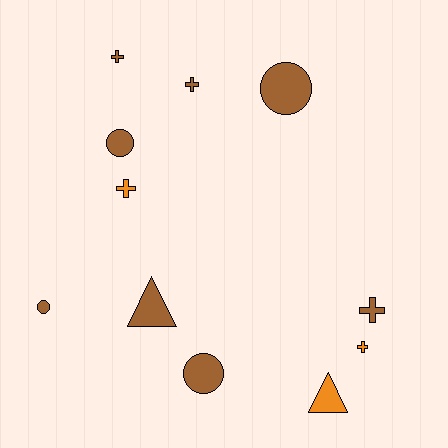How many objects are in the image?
There are 11 objects.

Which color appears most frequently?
Brown, with 8 objects.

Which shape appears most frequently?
Cross, with 5 objects.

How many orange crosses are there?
There are 2 orange crosses.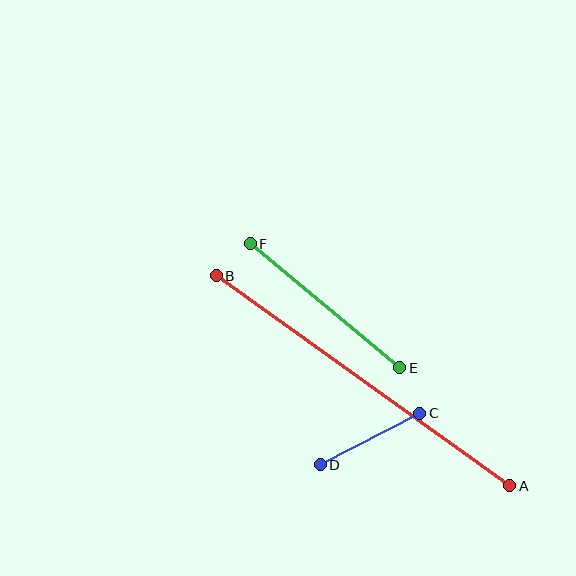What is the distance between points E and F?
The distance is approximately 194 pixels.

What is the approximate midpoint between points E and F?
The midpoint is at approximately (325, 306) pixels.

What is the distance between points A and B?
The distance is approximately 361 pixels.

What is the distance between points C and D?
The distance is approximately 112 pixels.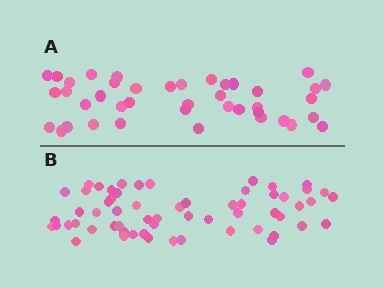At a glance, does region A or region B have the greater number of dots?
Region B (the bottom region) has more dots.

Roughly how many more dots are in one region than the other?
Region B has approximately 20 more dots than region A.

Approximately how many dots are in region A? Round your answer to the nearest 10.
About 40 dots. (The exact count is 41, which rounds to 40.)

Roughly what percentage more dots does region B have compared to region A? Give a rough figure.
About 45% more.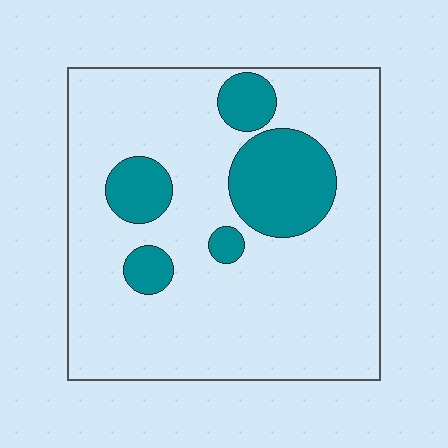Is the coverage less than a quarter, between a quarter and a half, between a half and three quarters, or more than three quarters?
Less than a quarter.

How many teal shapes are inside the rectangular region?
5.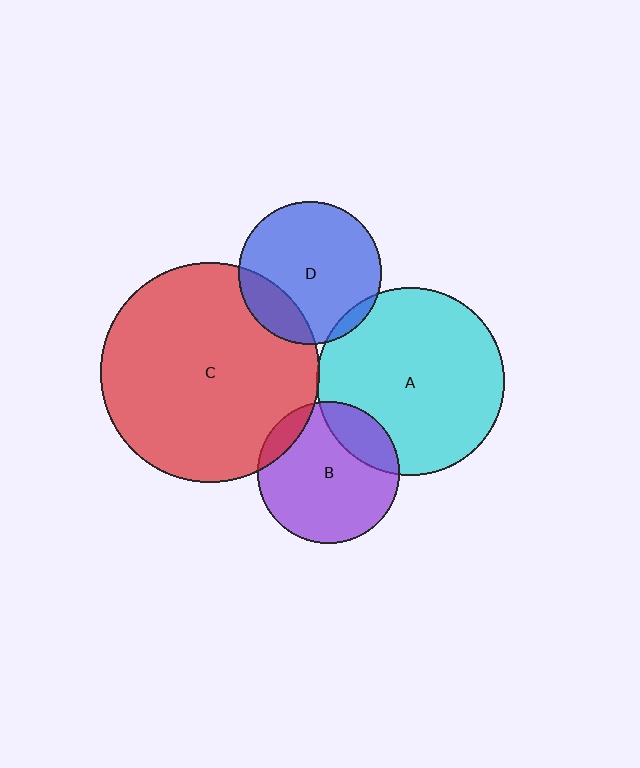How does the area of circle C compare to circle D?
Approximately 2.3 times.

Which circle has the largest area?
Circle C (red).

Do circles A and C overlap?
Yes.